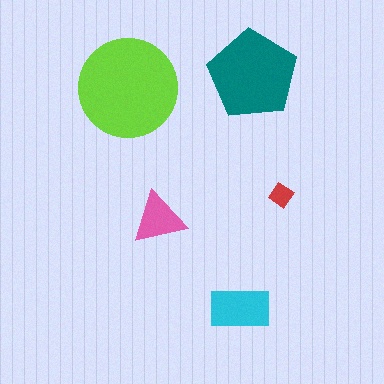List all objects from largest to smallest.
The lime circle, the teal pentagon, the cyan rectangle, the pink triangle, the red diamond.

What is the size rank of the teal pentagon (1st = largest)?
2nd.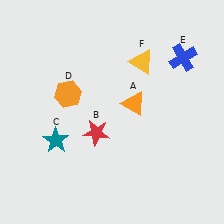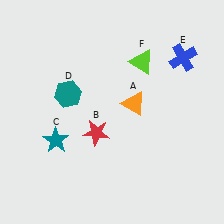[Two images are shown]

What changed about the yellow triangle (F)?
In Image 1, F is yellow. In Image 2, it changed to lime.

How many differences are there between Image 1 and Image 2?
There are 2 differences between the two images.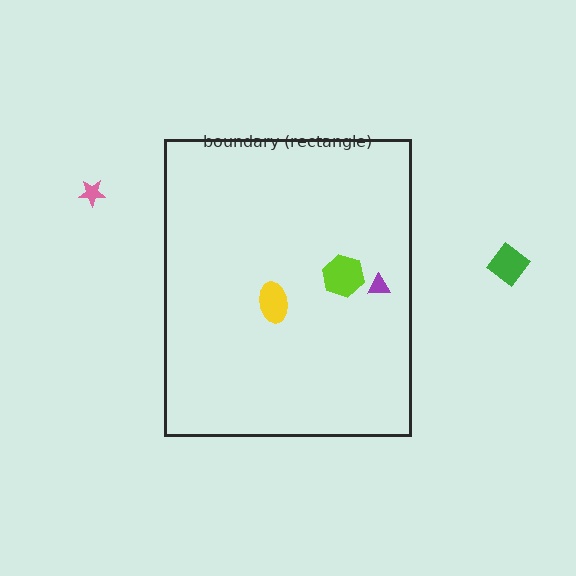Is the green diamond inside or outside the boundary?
Outside.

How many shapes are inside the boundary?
3 inside, 2 outside.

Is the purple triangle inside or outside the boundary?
Inside.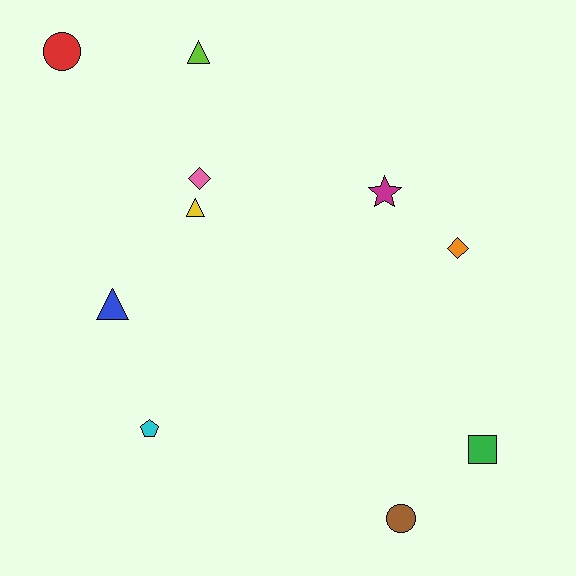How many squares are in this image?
There is 1 square.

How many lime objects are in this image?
There is 1 lime object.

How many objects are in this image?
There are 10 objects.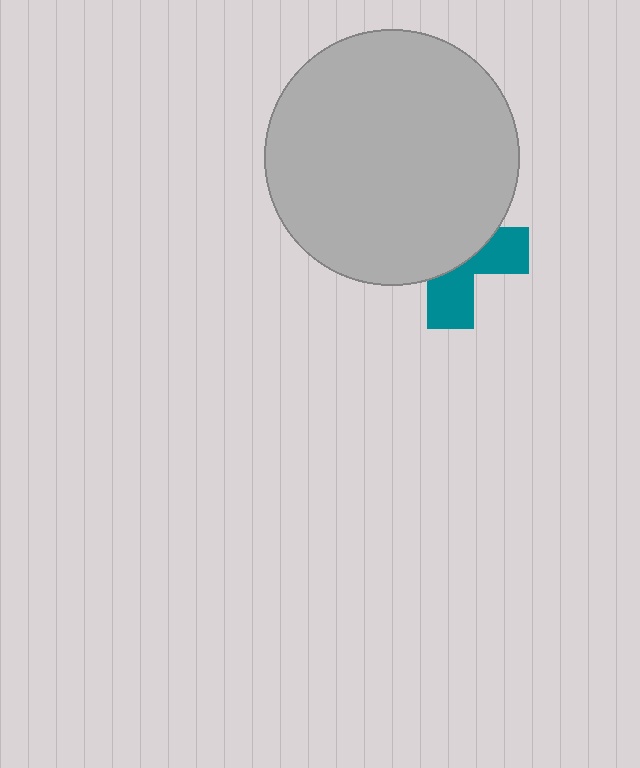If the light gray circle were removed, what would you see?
You would see the complete teal cross.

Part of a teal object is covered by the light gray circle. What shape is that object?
It is a cross.